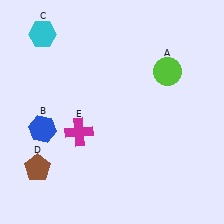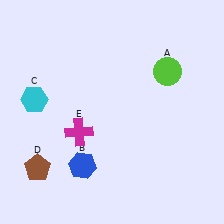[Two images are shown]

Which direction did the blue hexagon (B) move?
The blue hexagon (B) moved right.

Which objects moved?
The objects that moved are: the blue hexagon (B), the cyan hexagon (C).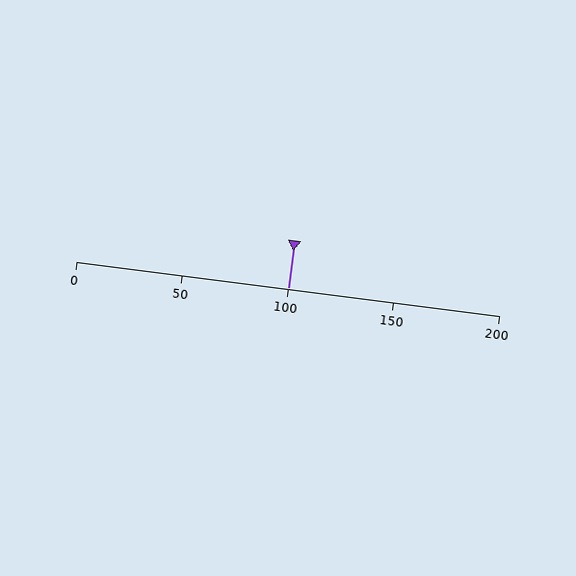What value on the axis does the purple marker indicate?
The marker indicates approximately 100.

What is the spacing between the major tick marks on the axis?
The major ticks are spaced 50 apart.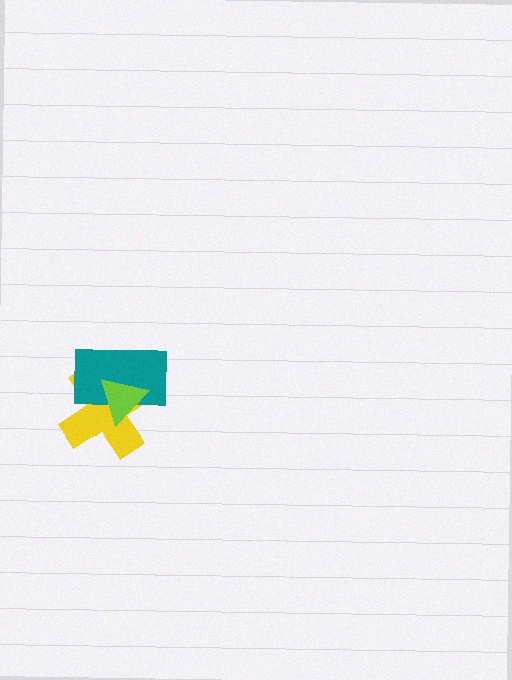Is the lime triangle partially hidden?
No, no other shape covers it.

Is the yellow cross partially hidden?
Yes, it is partially covered by another shape.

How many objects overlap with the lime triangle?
2 objects overlap with the lime triangle.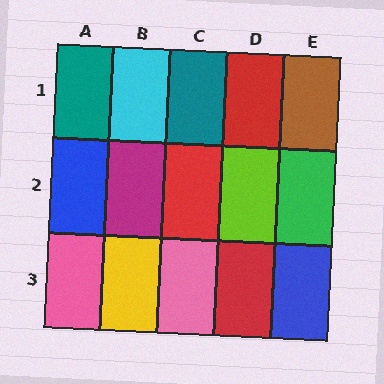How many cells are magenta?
1 cell is magenta.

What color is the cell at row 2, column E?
Green.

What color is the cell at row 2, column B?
Magenta.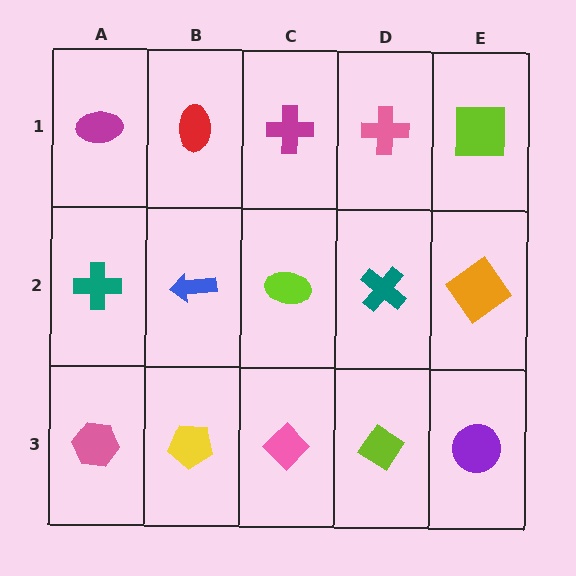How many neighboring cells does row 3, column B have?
3.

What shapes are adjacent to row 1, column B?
A blue arrow (row 2, column B), a magenta ellipse (row 1, column A), a magenta cross (row 1, column C).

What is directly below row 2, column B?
A yellow pentagon.